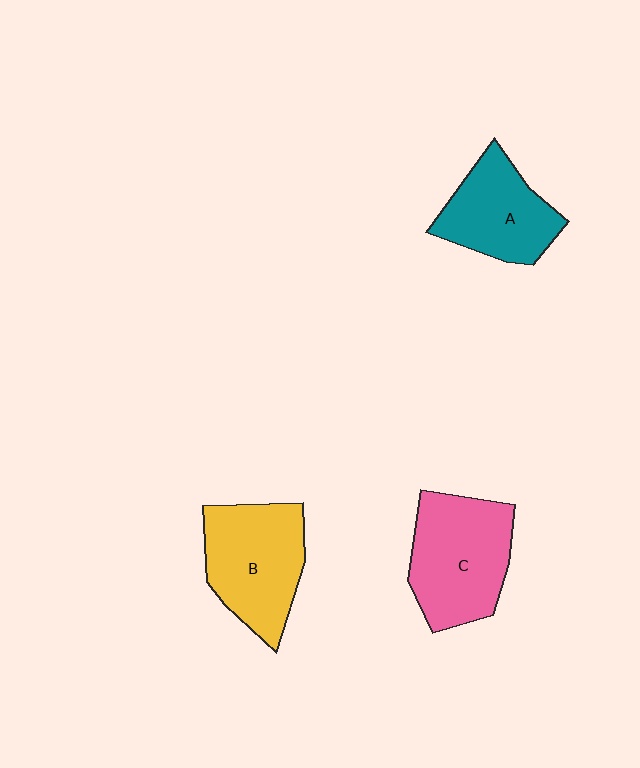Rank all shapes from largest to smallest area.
From largest to smallest: C (pink), B (yellow), A (teal).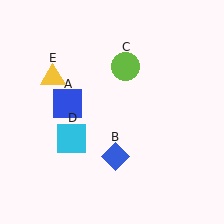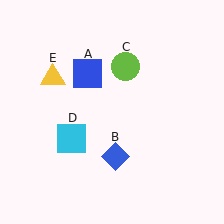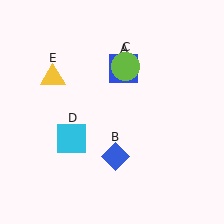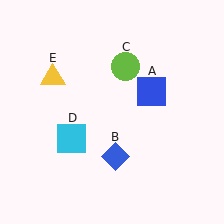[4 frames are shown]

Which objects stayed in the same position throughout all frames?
Blue diamond (object B) and lime circle (object C) and cyan square (object D) and yellow triangle (object E) remained stationary.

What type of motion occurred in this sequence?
The blue square (object A) rotated clockwise around the center of the scene.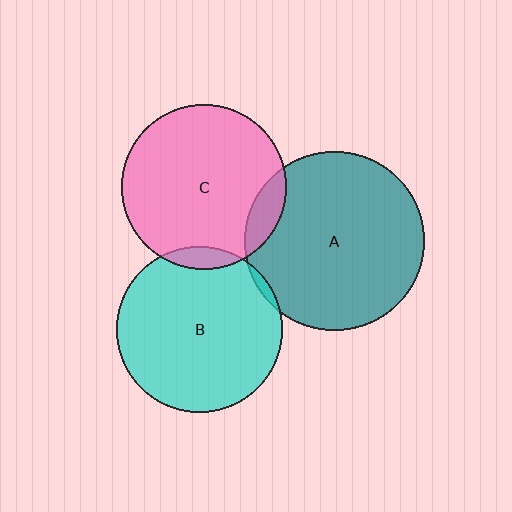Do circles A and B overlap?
Yes.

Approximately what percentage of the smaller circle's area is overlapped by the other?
Approximately 5%.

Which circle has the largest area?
Circle A (teal).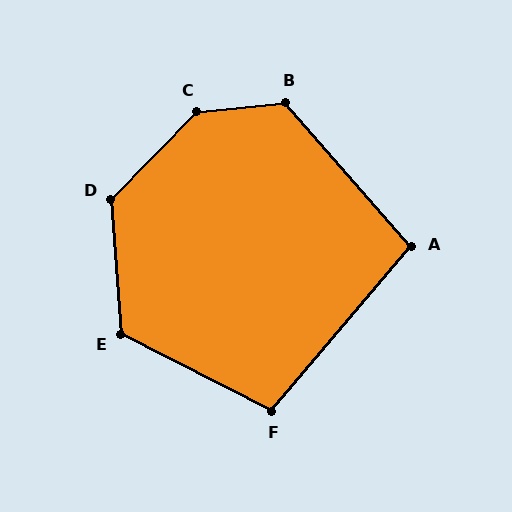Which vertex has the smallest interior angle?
A, at approximately 98 degrees.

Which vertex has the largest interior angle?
C, at approximately 140 degrees.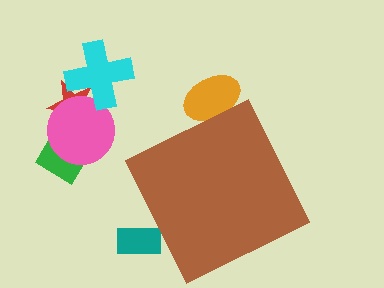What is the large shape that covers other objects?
A brown diamond.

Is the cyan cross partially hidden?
No, the cyan cross is fully visible.